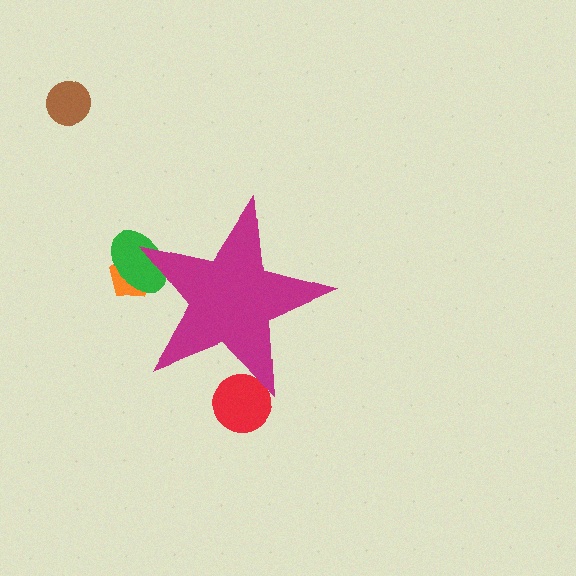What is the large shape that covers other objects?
A magenta star.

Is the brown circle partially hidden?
No, the brown circle is fully visible.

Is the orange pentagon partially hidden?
Yes, the orange pentagon is partially hidden behind the magenta star.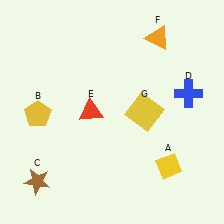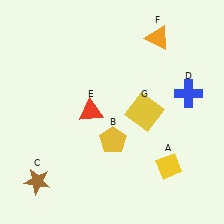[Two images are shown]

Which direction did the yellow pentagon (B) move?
The yellow pentagon (B) moved right.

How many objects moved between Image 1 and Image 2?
1 object moved between the two images.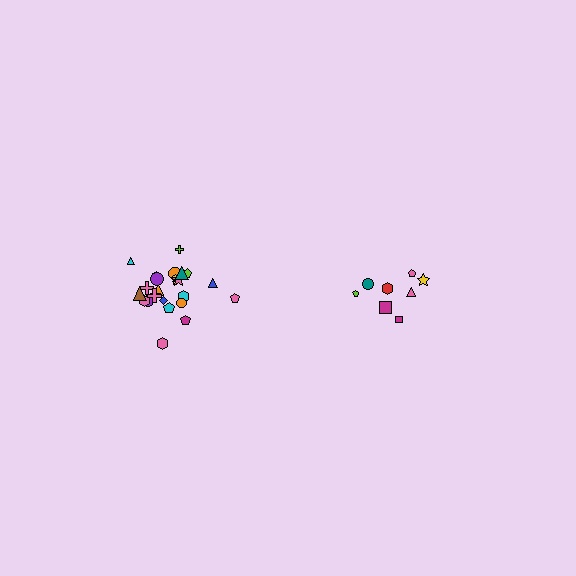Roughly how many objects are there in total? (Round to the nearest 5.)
Roughly 35 objects in total.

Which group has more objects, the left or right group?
The left group.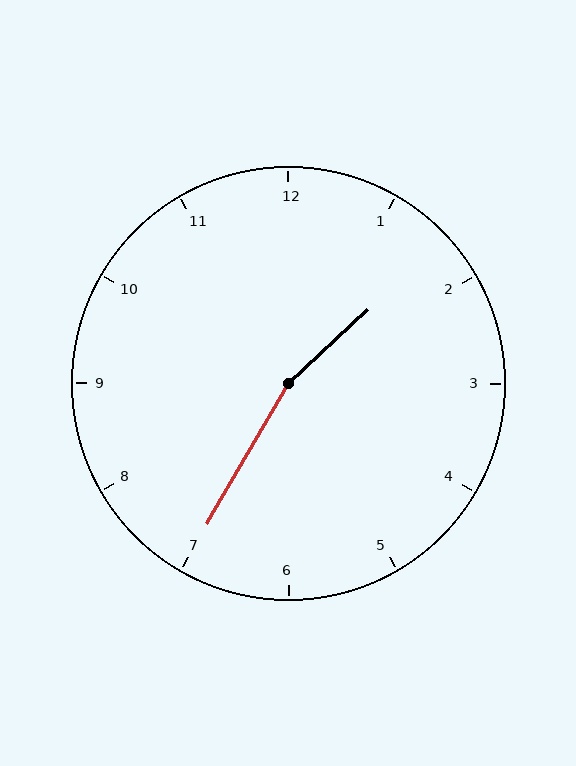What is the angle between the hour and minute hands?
Approximately 162 degrees.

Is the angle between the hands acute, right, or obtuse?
It is obtuse.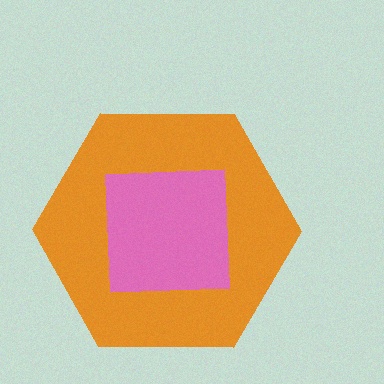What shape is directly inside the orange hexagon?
The pink square.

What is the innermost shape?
The pink square.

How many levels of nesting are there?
2.